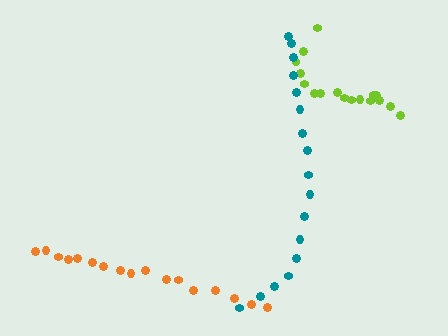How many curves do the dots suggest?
There are 3 distinct paths.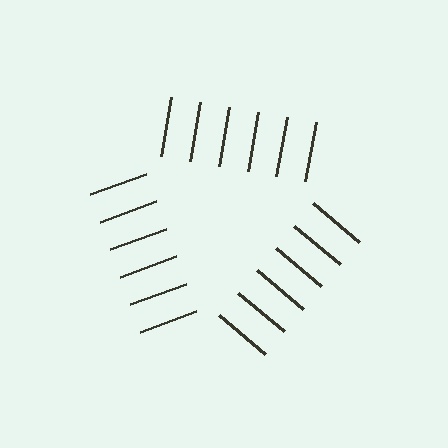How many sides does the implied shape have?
3 sides — the line-ends trace a triangle.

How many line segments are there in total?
18 — 6 along each of the 3 edges.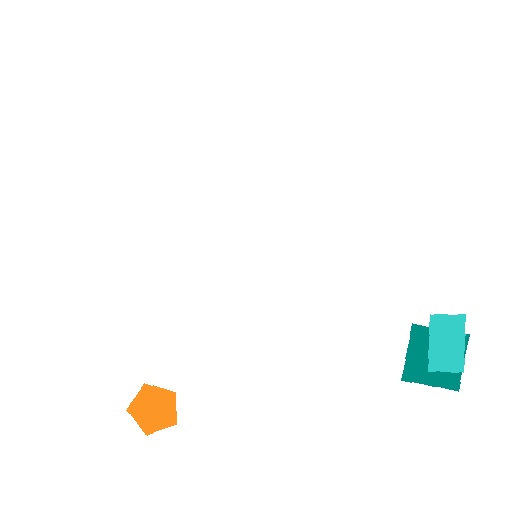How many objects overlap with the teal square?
1 object overlaps with the teal square.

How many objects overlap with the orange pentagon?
0 objects overlap with the orange pentagon.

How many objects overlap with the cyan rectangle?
1 object overlaps with the cyan rectangle.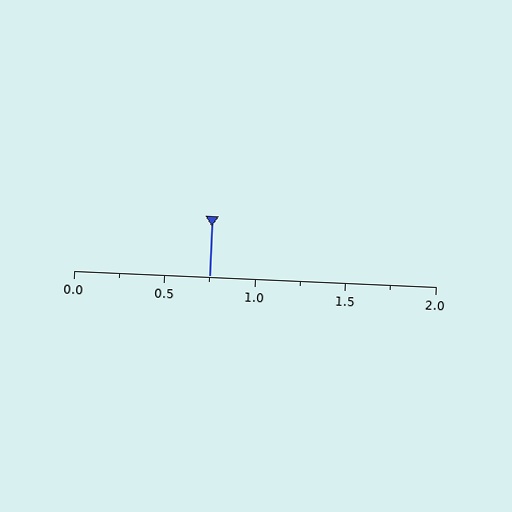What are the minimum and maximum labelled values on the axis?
The axis runs from 0.0 to 2.0.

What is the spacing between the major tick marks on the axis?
The major ticks are spaced 0.5 apart.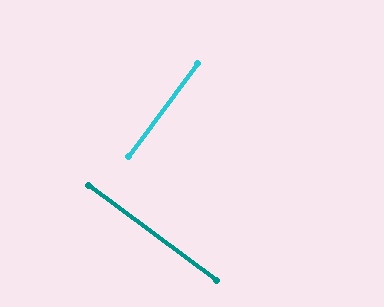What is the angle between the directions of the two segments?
Approximately 90 degrees.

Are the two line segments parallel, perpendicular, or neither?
Perpendicular — they meet at approximately 90°.